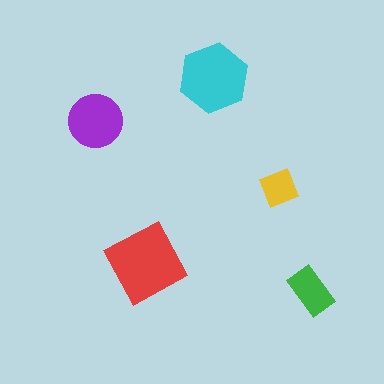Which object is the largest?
The red square.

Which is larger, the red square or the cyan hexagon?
The red square.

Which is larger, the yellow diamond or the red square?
The red square.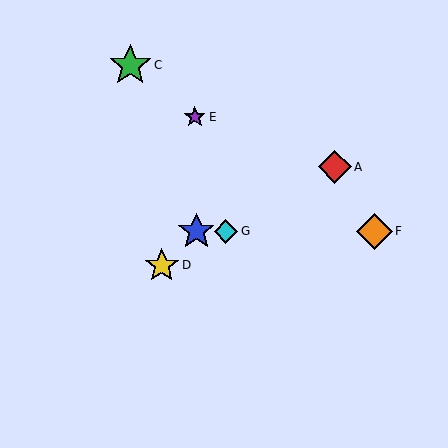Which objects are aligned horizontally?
Objects B, F, G are aligned horizontally.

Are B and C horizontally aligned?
No, B is at y≈231 and C is at y≈65.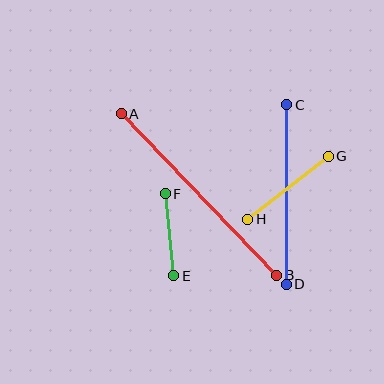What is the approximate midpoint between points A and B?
The midpoint is at approximately (199, 194) pixels.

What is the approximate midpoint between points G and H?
The midpoint is at approximately (288, 188) pixels.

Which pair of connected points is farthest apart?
Points A and B are farthest apart.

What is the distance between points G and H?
The distance is approximately 102 pixels.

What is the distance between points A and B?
The distance is approximately 224 pixels.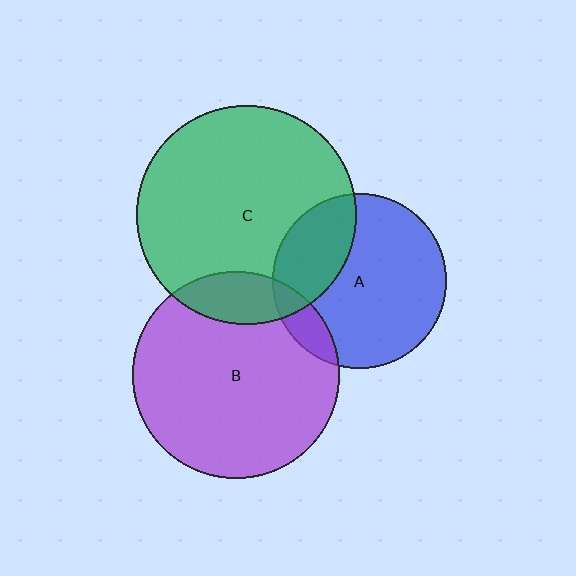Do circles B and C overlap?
Yes.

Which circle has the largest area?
Circle C (green).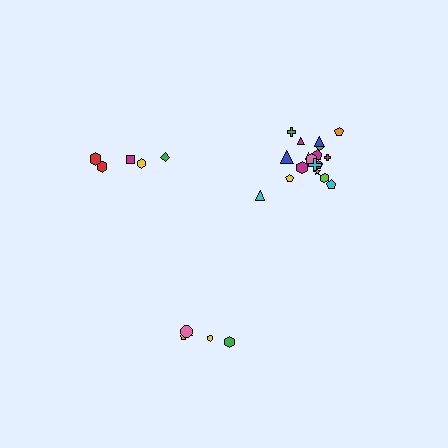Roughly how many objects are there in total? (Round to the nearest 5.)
Roughly 30 objects in total.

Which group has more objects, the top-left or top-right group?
The top-right group.